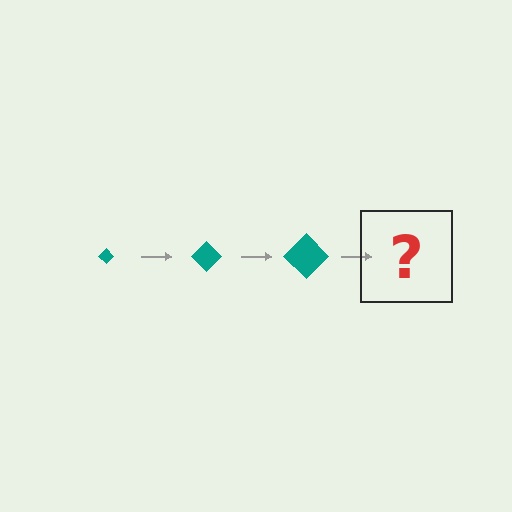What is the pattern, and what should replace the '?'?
The pattern is that the diamond gets progressively larger each step. The '?' should be a teal diamond, larger than the previous one.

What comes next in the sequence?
The next element should be a teal diamond, larger than the previous one.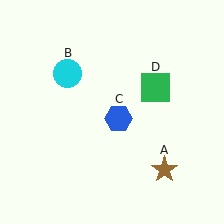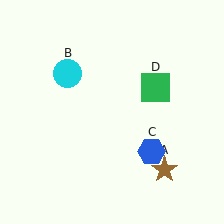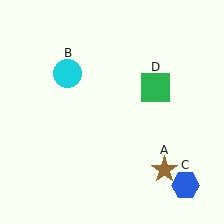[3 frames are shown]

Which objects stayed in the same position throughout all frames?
Brown star (object A) and cyan circle (object B) and green square (object D) remained stationary.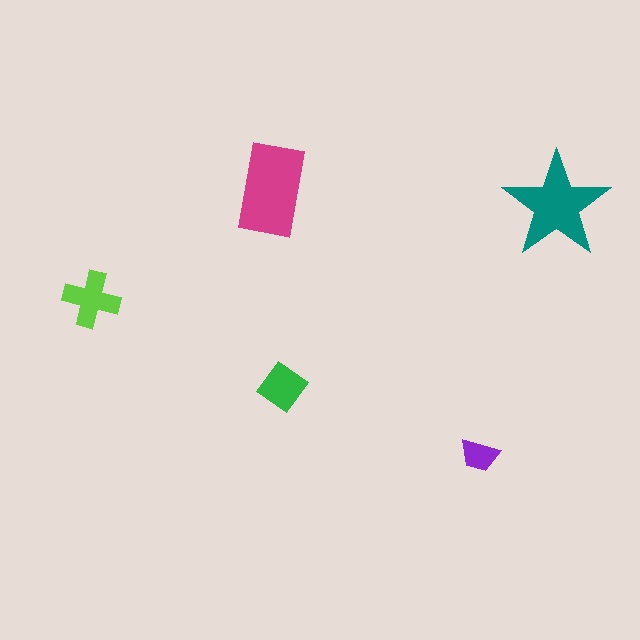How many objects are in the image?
There are 5 objects in the image.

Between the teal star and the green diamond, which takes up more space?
The teal star.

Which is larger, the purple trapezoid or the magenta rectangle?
The magenta rectangle.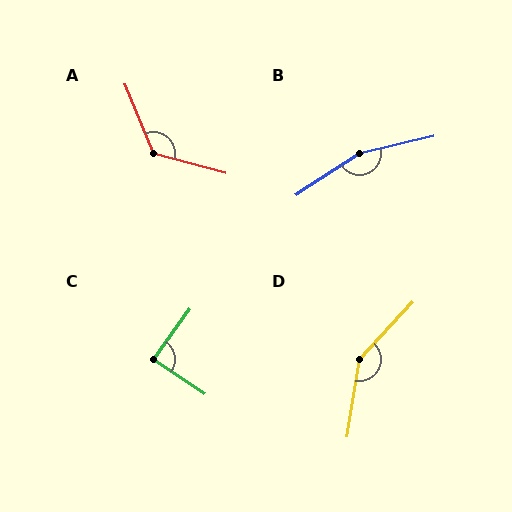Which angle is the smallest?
C, at approximately 88 degrees.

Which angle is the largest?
B, at approximately 160 degrees.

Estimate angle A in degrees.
Approximately 127 degrees.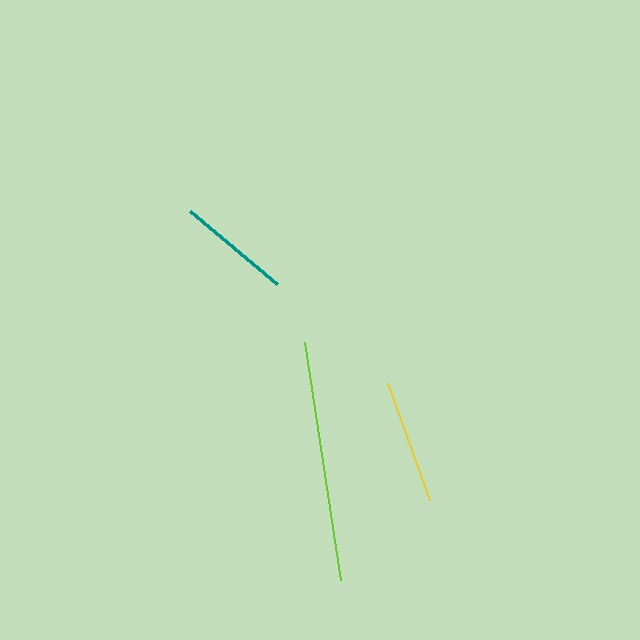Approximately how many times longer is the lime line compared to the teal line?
The lime line is approximately 2.1 times the length of the teal line.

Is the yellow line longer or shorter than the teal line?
The yellow line is longer than the teal line.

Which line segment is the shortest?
The teal line is the shortest at approximately 114 pixels.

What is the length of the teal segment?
The teal segment is approximately 114 pixels long.